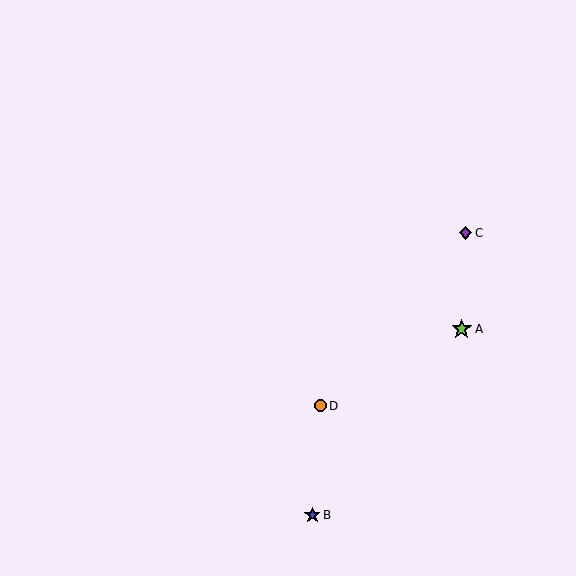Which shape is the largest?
The lime star (labeled A) is the largest.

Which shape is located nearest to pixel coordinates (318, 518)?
The blue star (labeled B) at (312, 515) is nearest to that location.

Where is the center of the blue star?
The center of the blue star is at (312, 515).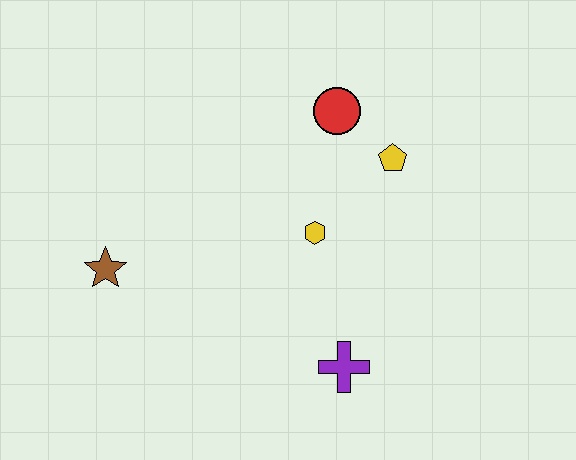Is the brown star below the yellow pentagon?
Yes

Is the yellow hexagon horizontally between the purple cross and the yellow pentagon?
No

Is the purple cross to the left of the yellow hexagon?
No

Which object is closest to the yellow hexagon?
The yellow pentagon is closest to the yellow hexagon.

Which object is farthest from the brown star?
The yellow pentagon is farthest from the brown star.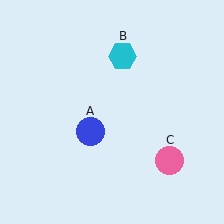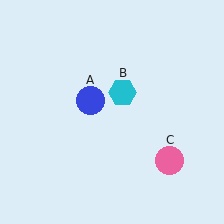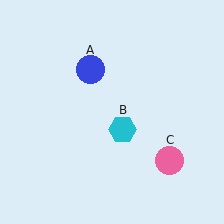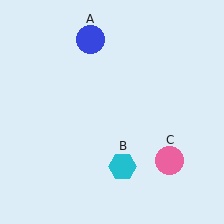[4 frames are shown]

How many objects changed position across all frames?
2 objects changed position: blue circle (object A), cyan hexagon (object B).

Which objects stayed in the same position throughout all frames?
Pink circle (object C) remained stationary.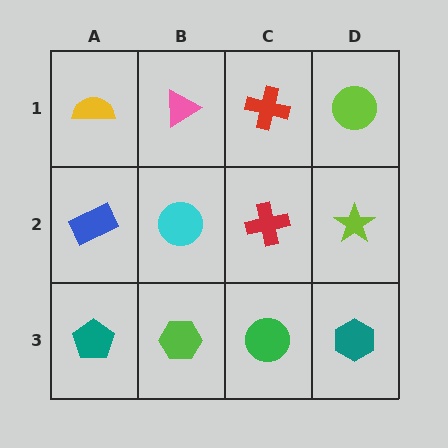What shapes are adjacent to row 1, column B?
A cyan circle (row 2, column B), a yellow semicircle (row 1, column A), a red cross (row 1, column C).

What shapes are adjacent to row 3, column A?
A blue rectangle (row 2, column A), a lime hexagon (row 3, column B).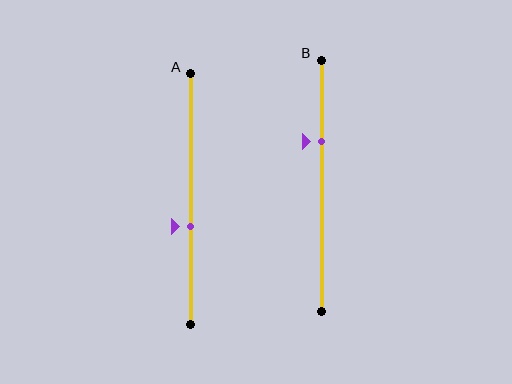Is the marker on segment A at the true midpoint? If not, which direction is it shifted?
No, the marker on segment A is shifted downward by about 11% of the segment length.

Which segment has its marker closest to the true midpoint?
Segment A has its marker closest to the true midpoint.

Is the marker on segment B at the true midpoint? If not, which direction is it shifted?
No, the marker on segment B is shifted upward by about 17% of the segment length.